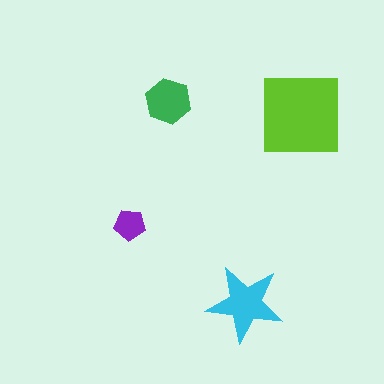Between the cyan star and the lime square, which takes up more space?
The lime square.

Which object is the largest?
The lime square.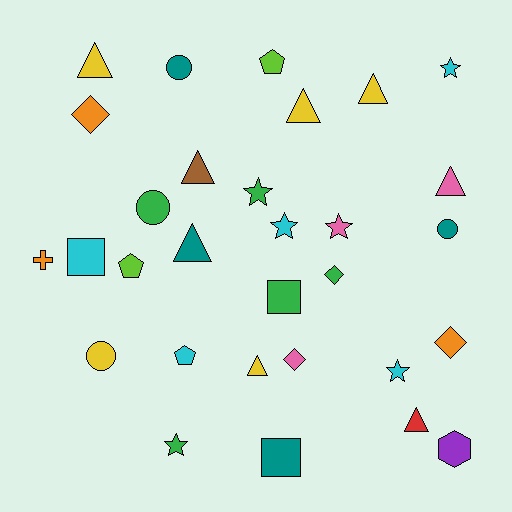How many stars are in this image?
There are 6 stars.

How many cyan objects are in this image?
There are 5 cyan objects.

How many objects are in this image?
There are 30 objects.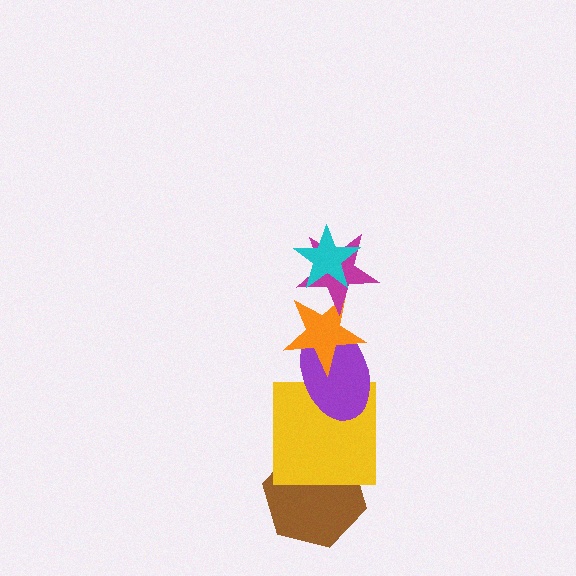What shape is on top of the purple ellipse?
The orange star is on top of the purple ellipse.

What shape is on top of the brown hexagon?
The yellow square is on top of the brown hexagon.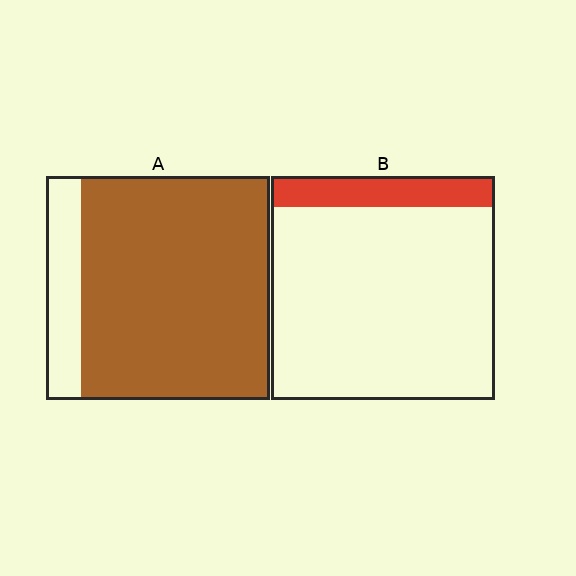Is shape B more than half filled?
No.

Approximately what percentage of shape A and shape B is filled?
A is approximately 85% and B is approximately 15%.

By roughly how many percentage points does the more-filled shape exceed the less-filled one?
By roughly 70 percentage points (A over B).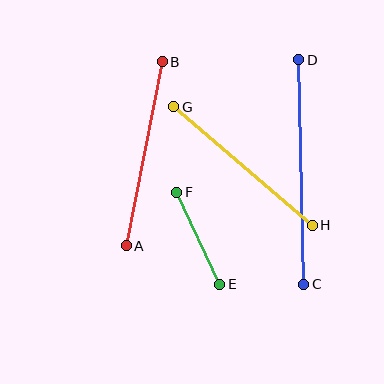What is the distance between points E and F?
The distance is approximately 101 pixels.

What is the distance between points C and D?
The distance is approximately 225 pixels.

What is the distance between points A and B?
The distance is approximately 187 pixels.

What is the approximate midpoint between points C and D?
The midpoint is at approximately (301, 172) pixels.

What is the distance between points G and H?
The distance is approximately 182 pixels.